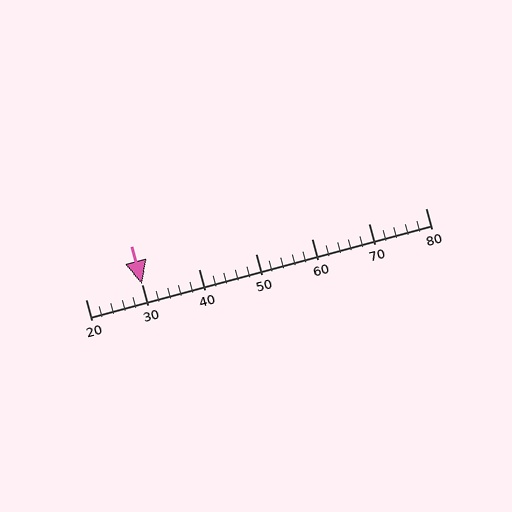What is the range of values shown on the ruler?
The ruler shows values from 20 to 80.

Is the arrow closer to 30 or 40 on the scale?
The arrow is closer to 30.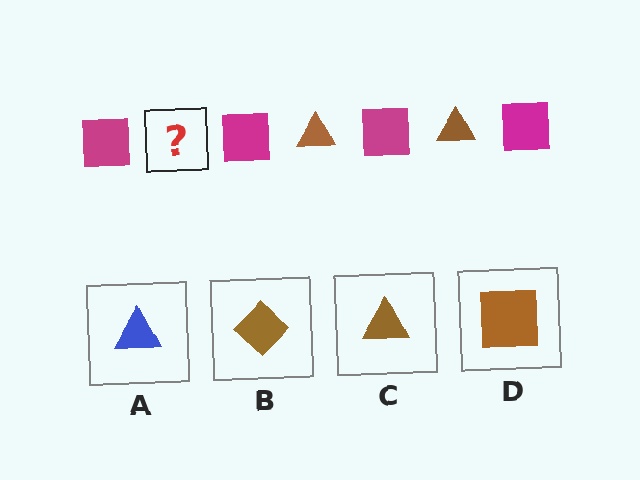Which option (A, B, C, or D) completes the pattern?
C.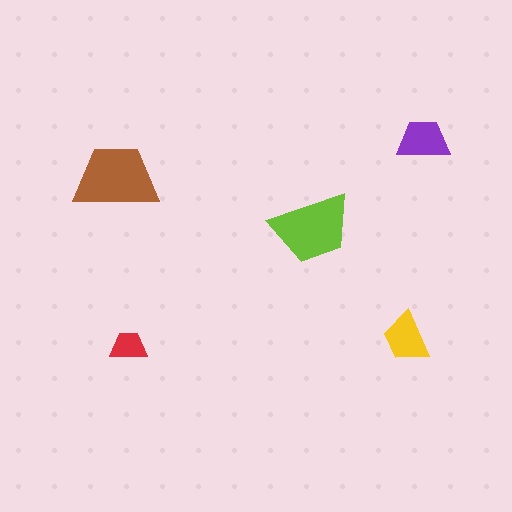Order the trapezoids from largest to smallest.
the brown one, the lime one, the purple one, the yellow one, the red one.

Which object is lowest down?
The red trapezoid is bottommost.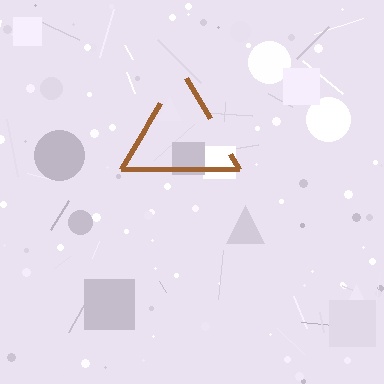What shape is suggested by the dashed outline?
The dashed outline suggests a triangle.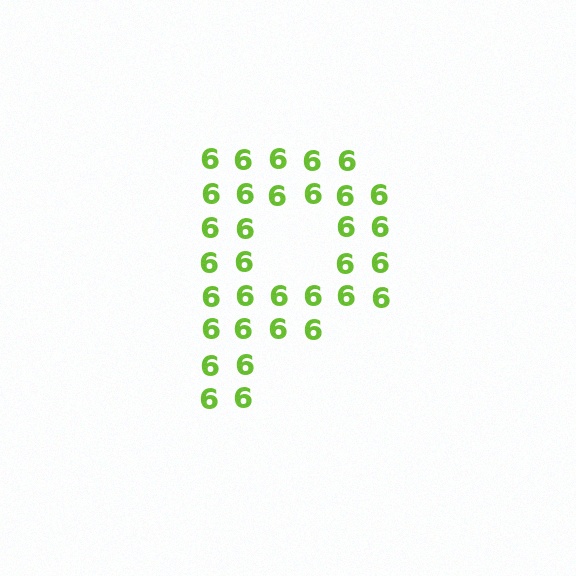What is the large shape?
The large shape is the letter P.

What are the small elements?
The small elements are digit 6's.